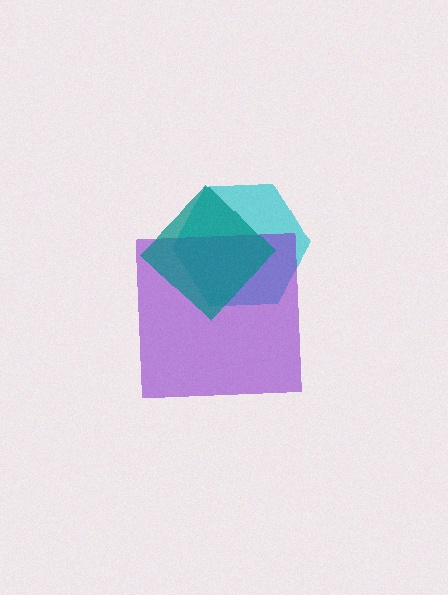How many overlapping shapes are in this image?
There are 3 overlapping shapes in the image.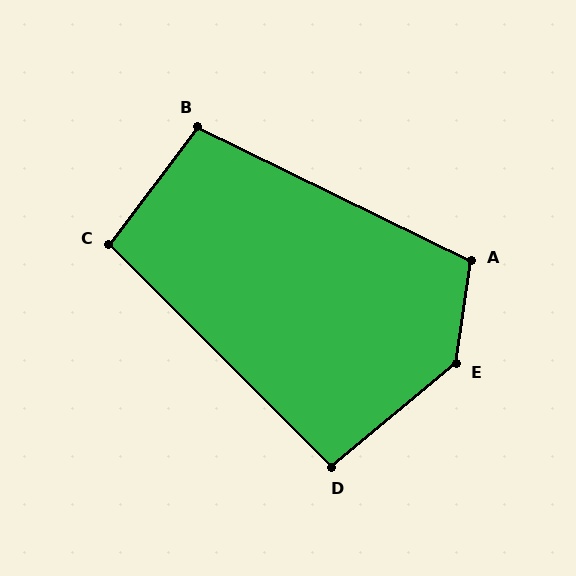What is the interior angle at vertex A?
Approximately 108 degrees (obtuse).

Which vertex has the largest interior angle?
E, at approximately 138 degrees.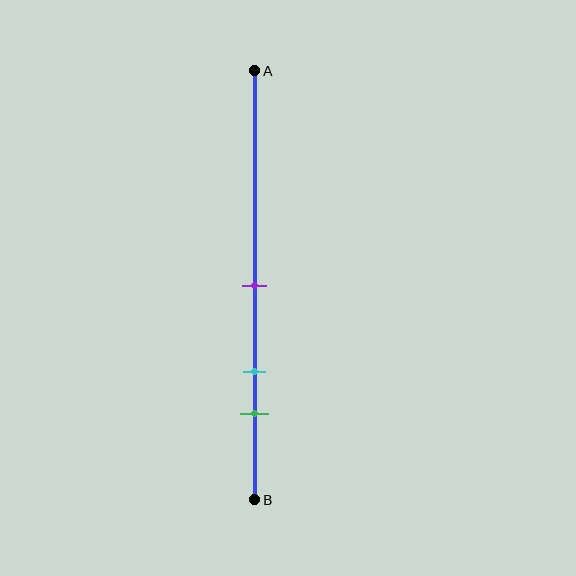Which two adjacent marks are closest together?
The cyan and green marks are the closest adjacent pair.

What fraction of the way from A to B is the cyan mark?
The cyan mark is approximately 70% (0.7) of the way from A to B.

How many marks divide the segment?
There are 3 marks dividing the segment.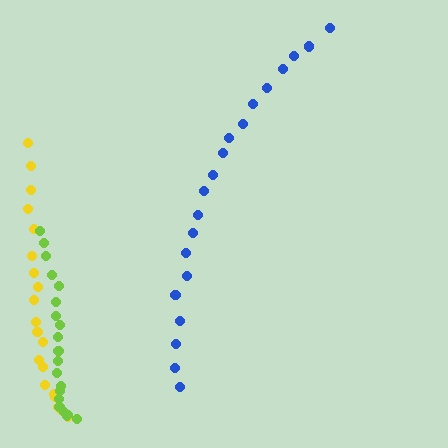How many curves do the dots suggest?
There are 3 distinct paths.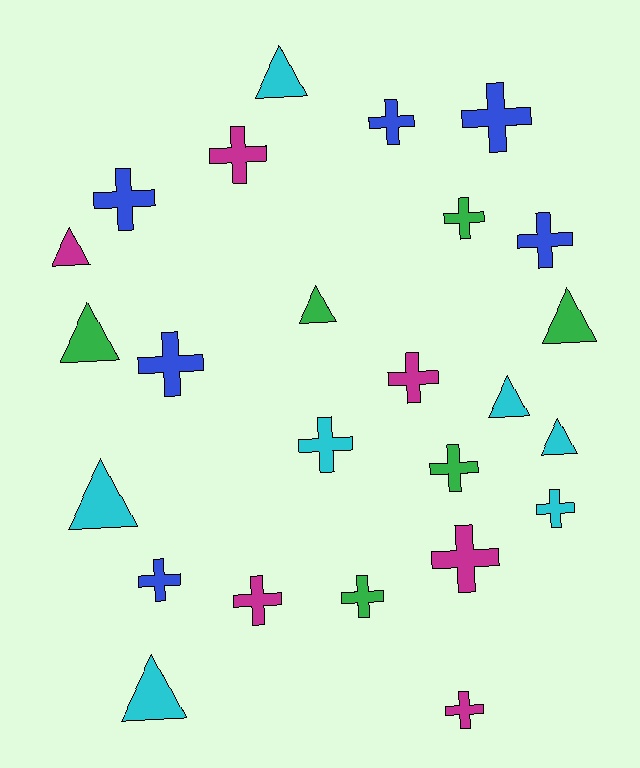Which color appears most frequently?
Cyan, with 7 objects.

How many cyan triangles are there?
There are 5 cyan triangles.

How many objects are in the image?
There are 25 objects.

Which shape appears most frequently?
Cross, with 16 objects.